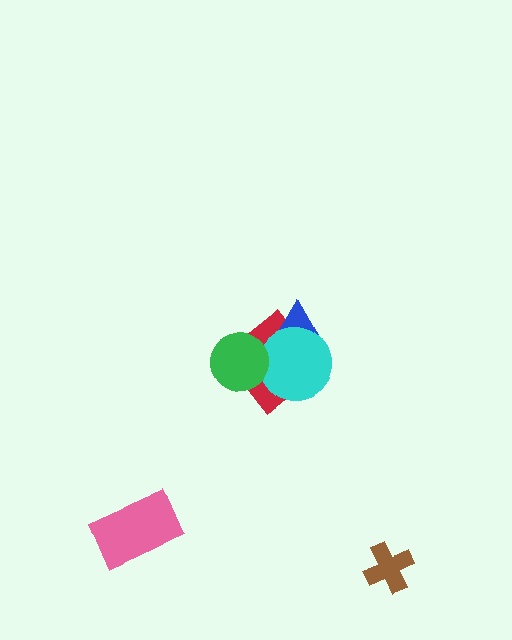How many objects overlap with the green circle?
2 objects overlap with the green circle.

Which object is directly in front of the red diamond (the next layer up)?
The blue triangle is directly in front of the red diamond.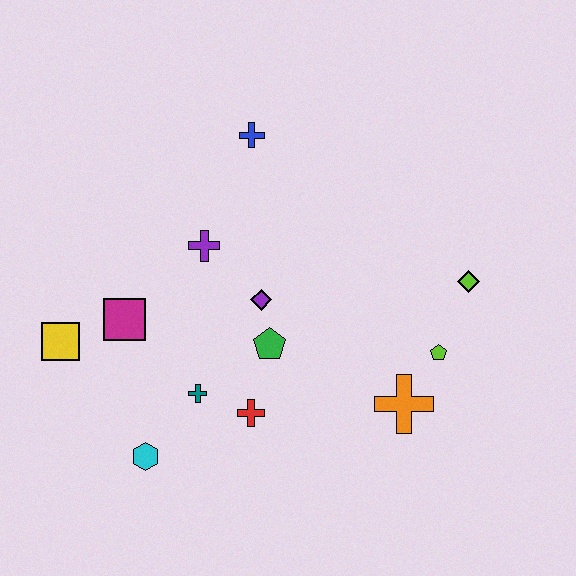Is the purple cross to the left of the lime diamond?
Yes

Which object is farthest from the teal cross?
The lime diamond is farthest from the teal cross.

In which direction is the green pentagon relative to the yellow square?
The green pentagon is to the right of the yellow square.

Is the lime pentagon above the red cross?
Yes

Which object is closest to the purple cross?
The purple diamond is closest to the purple cross.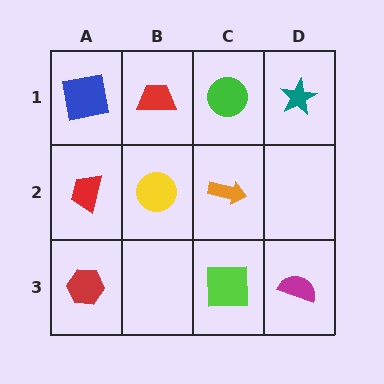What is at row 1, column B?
A red trapezoid.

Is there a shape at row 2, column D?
No, that cell is empty.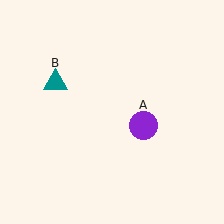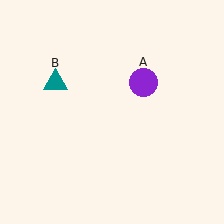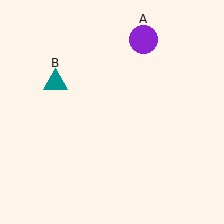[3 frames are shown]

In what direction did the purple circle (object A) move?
The purple circle (object A) moved up.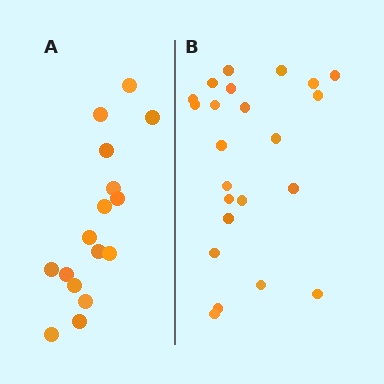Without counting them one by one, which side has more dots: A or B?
Region B (the right region) has more dots.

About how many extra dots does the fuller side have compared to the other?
Region B has roughly 8 or so more dots than region A.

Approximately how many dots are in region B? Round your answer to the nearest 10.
About 20 dots. (The exact count is 23, which rounds to 20.)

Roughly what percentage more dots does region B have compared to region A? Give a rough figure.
About 45% more.